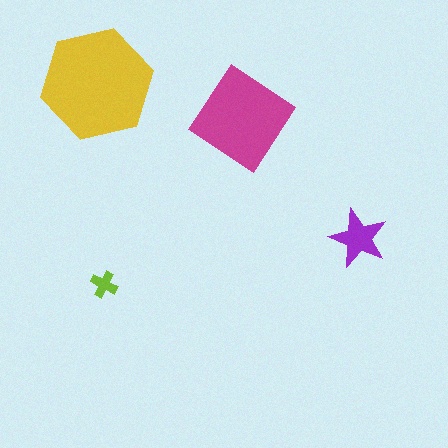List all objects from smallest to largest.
The lime cross, the purple star, the magenta diamond, the yellow hexagon.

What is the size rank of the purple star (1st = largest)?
3rd.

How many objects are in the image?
There are 4 objects in the image.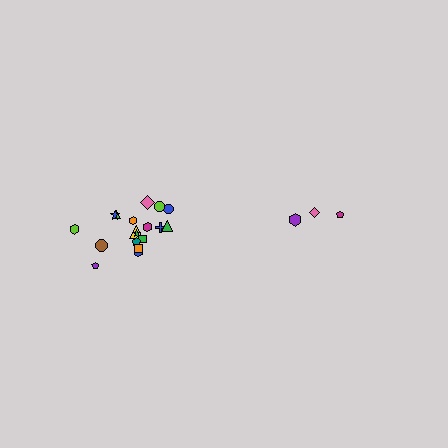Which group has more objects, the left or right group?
The left group.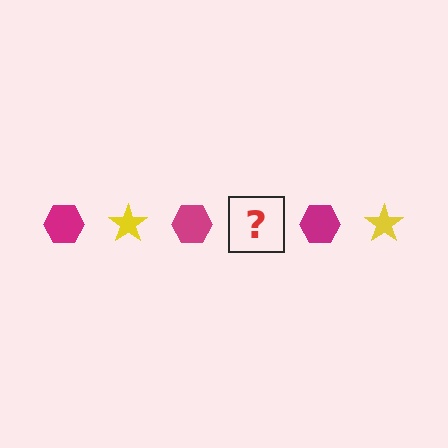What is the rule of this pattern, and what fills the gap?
The rule is that the pattern alternates between magenta hexagon and yellow star. The gap should be filled with a yellow star.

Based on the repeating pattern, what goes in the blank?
The blank should be a yellow star.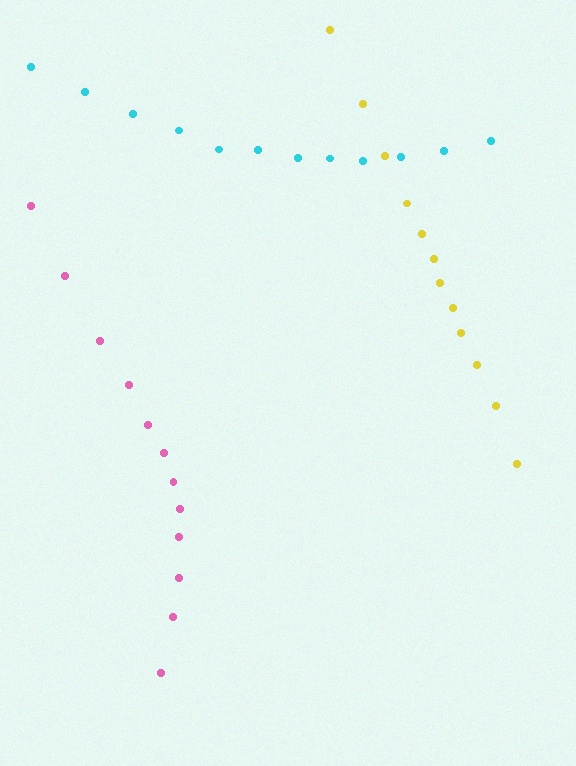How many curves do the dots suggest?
There are 3 distinct paths.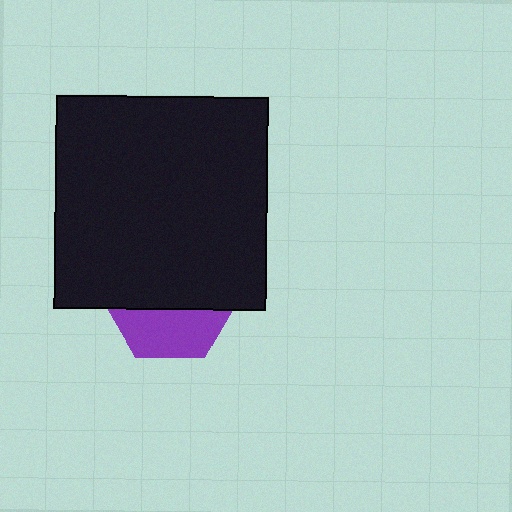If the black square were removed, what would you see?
You would see the complete purple hexagon.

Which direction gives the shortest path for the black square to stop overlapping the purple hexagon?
Moving up gives the shortest separation.